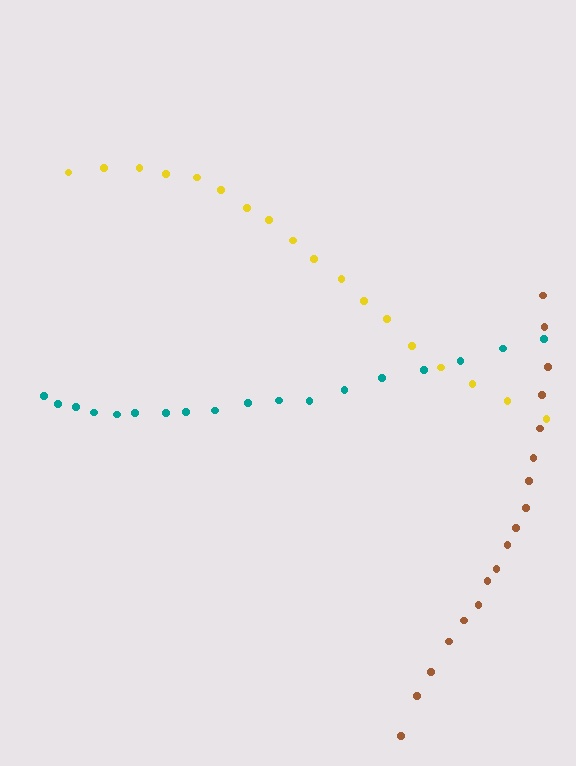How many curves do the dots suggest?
There are 3 distinct paths.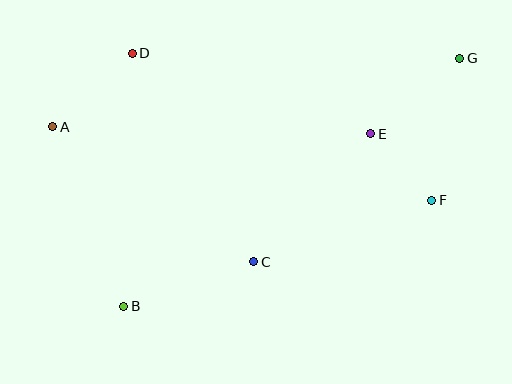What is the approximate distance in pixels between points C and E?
The distance between C and E is approximately 174 pixels.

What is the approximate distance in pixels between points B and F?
The distance between B and F is approximately 326 pixels.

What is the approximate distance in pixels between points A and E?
The distance between A and E is approximately 318 pixels.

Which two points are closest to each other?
Points E and F are closest to each other.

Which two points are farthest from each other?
Points B and G are farthest from each other.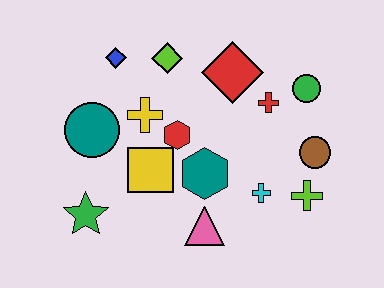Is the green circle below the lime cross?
No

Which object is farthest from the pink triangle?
The blue diamond is farthest from the pink triangle.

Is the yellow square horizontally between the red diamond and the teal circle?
Yes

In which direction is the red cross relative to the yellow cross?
The red cross is to the right of the yellow cross.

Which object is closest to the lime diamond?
The blue diamond is closest to the lime diamond.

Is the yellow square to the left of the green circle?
Yes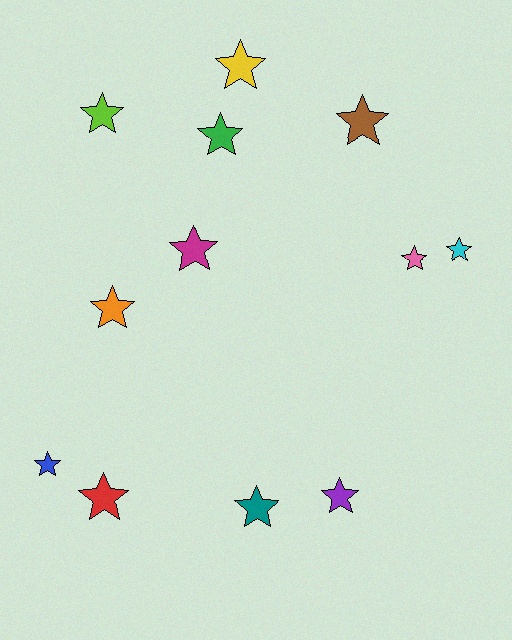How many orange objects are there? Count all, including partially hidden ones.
There is 1 orange object.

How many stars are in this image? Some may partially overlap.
There are 12 stars.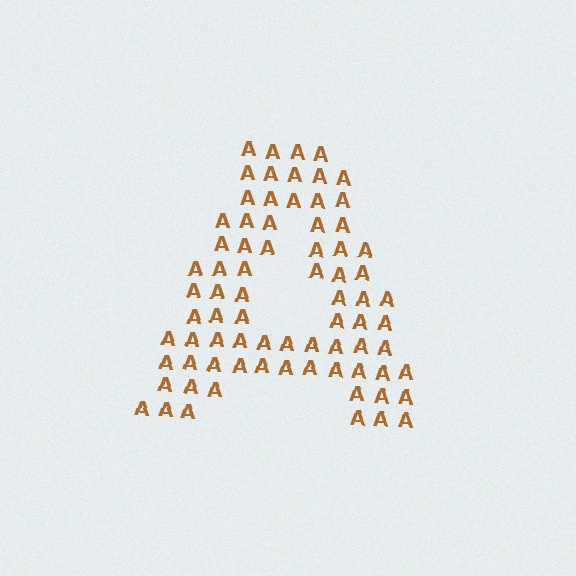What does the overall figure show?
The overall figure shows the letter A.